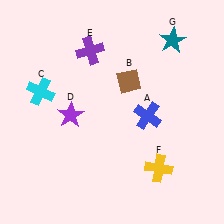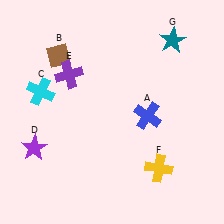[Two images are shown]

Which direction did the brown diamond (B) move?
The brown diamond (B) moved left.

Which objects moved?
The objects that moved are: the brown diamond (B), the purple star (D), the purple cross (E).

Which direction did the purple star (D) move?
The purple star (D) moved left.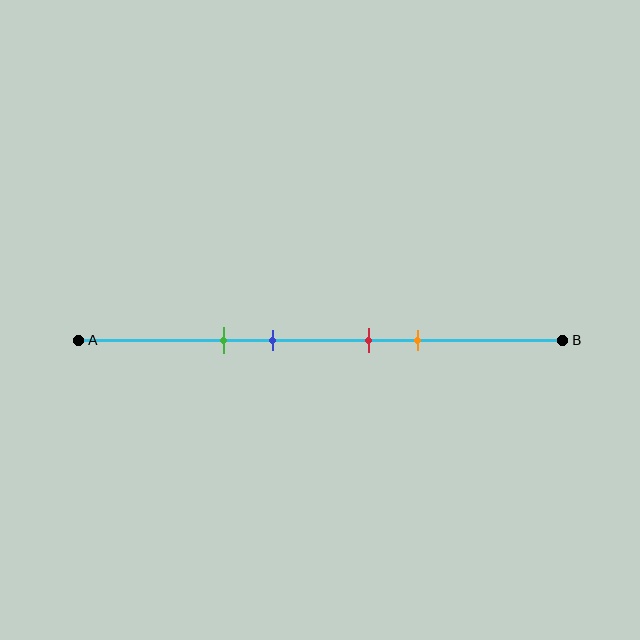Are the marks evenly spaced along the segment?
No, the marks are not evenly spaced.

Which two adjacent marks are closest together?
The red and orange marks are the closest adjacent pair.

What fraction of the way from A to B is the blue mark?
The blue mark is approximately 40% (0.4) of the way from A to B.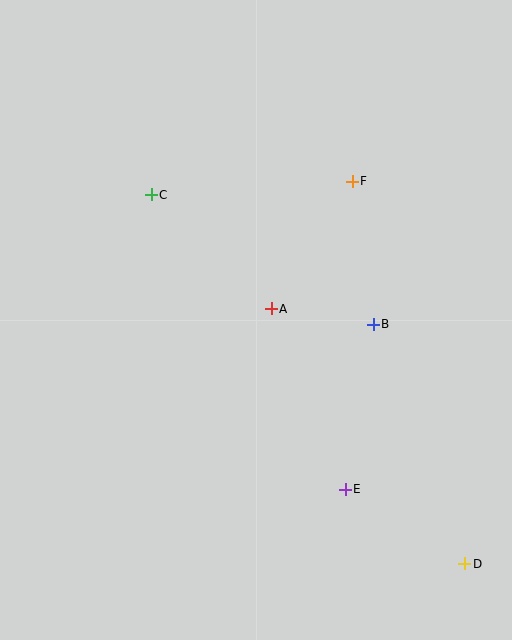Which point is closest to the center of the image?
Point A at (271, 309) is closest to the center.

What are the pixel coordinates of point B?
Point B is at (373, 324).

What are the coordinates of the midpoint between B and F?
The midpoint between B and F is at (363, 253).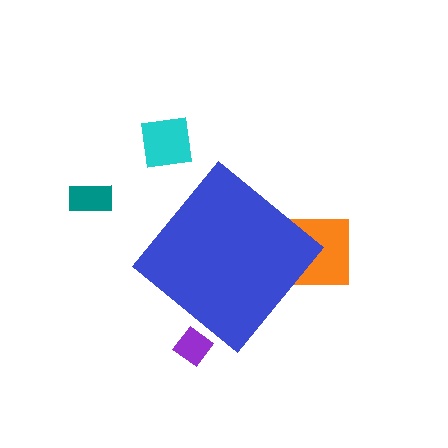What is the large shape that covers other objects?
A blue diamond.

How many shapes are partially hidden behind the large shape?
2 shapes are partially hidden.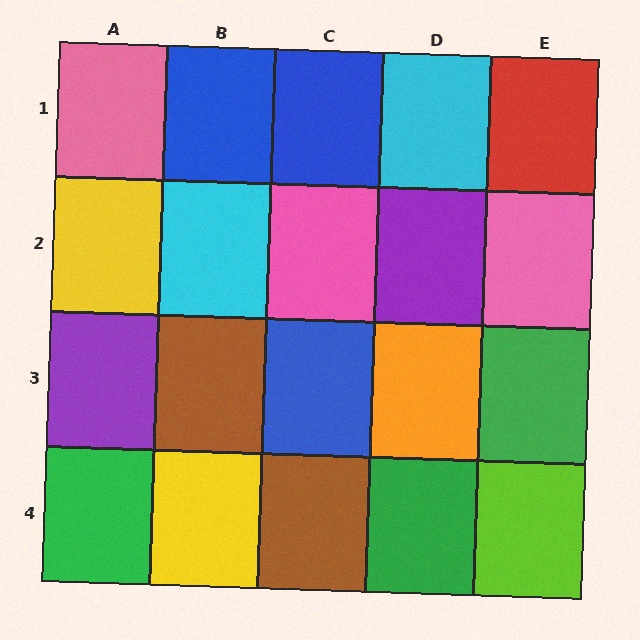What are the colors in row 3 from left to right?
Purple, brown, blue, orange, green.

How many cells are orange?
1 cell is orange.